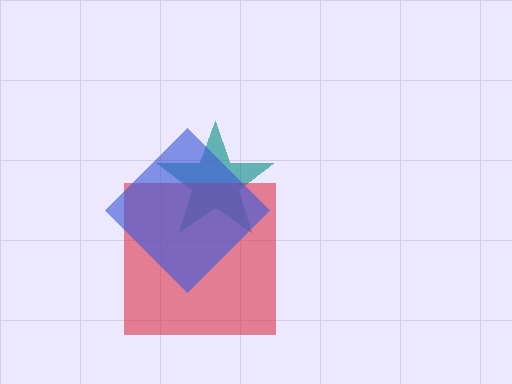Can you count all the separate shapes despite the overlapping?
Yes, there are 3 separate shapes.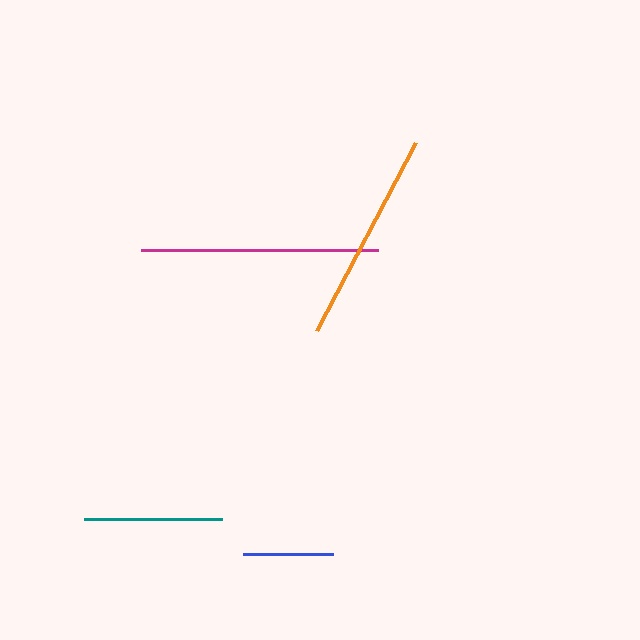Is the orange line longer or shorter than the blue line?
The orange line is longer than the blue line.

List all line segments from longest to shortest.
From longest to shortest: magenta, orange, teal, blue.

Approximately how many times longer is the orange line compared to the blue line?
The orange line is approximately 2.4 times the length of the blue line.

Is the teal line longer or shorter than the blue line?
The teal line is longer than the blue line.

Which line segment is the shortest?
The blue line is the shortest at approximately 89 pixels.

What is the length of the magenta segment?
The magenta segment is approximately 237 pixels long.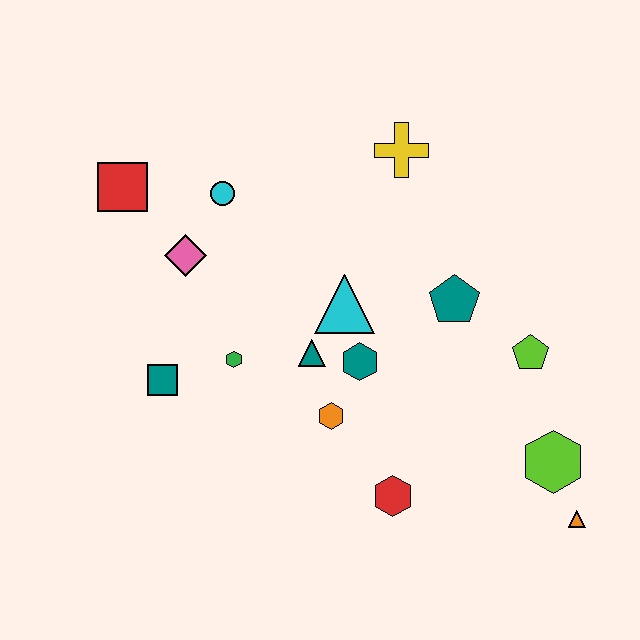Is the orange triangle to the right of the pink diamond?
Yes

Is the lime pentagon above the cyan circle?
No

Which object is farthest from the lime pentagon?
The red square is farthest from the lime pentagon.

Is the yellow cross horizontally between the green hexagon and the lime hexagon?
Yes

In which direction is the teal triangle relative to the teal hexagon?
The teal triangle is to the left of the teal hexagon.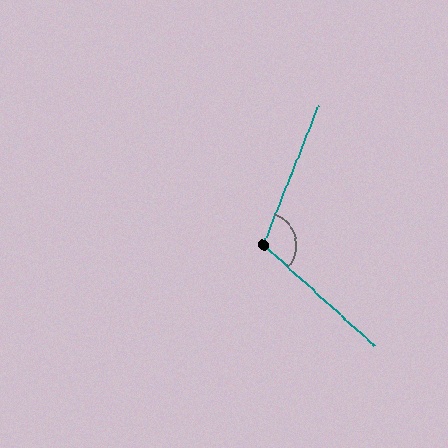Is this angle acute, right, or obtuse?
It is obtuse.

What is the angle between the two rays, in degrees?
Approximately 110 degrees.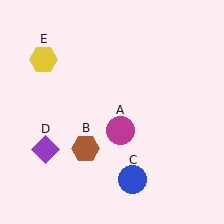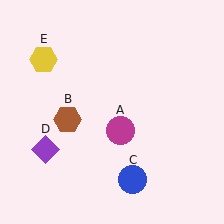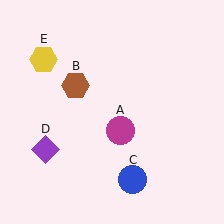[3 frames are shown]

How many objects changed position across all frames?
1 object changed position: brown hexagon (object B).